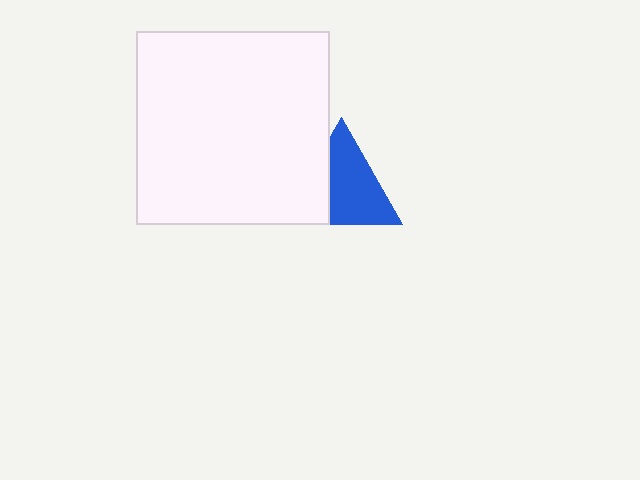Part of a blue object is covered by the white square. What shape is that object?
It is a triangle.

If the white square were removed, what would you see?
You would see the complete blue triangle.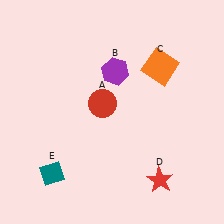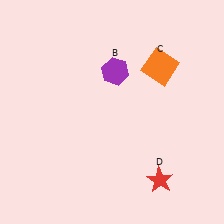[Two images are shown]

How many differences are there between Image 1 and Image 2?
There are 2 differences between the two images.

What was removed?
The red circle (A), the teal diamond (E) were removed in Image 2.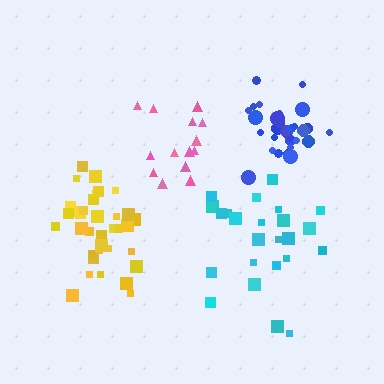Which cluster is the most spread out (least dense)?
Pink.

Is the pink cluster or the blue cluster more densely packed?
Blue.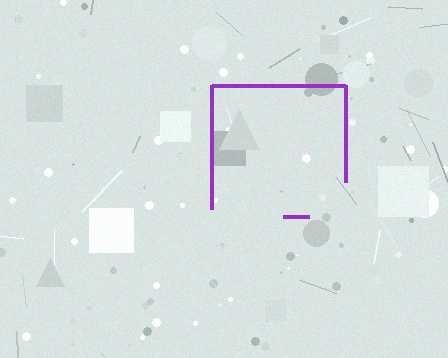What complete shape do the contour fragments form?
The contour fragments form a square.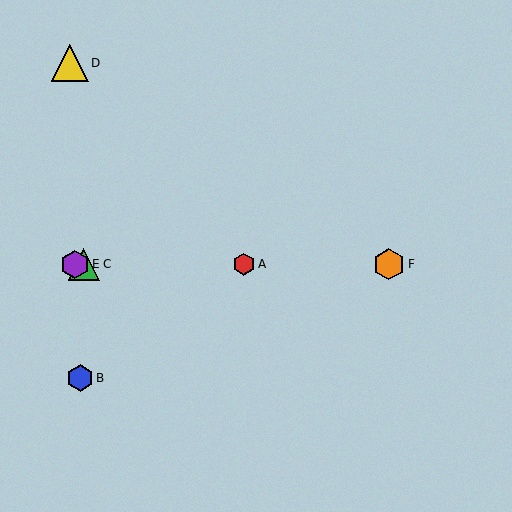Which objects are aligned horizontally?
Objects A, C, E, F are aligned horizontally.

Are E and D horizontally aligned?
No, E is at y≈264 and D is at y≈63.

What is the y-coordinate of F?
Object F is at y≈264.